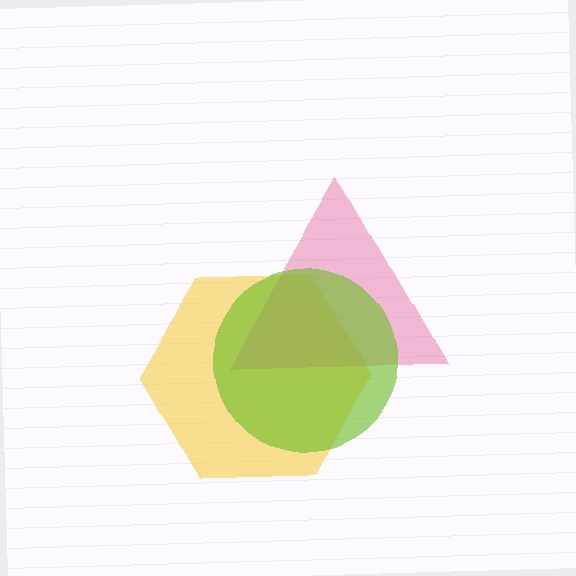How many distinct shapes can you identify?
There are 3 distinct shapes: a yellow hexagon, a pink triangle, a lime circle.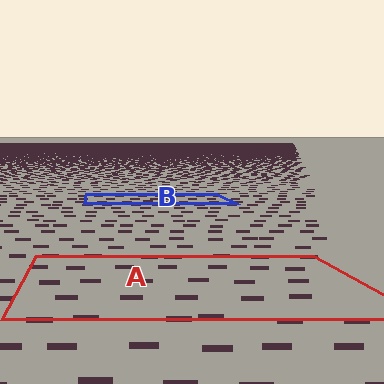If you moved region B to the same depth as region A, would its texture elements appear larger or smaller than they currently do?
They would appear larger. At a closer depth, the same texture elements are projected at a bigger on-screen size.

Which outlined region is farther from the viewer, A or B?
Region B is farther from the viewer — the texture elements inside it appear smaller and more densely packed.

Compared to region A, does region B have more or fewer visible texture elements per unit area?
Region B has more texture elements per unit area — they are packed more densely because it is farther away.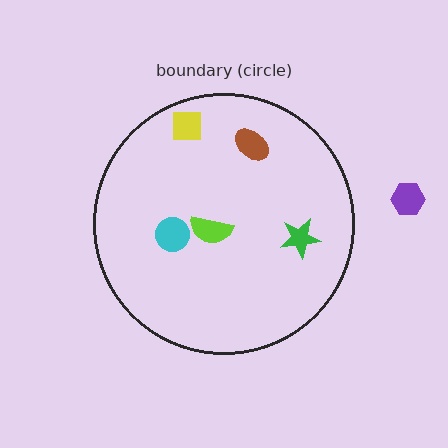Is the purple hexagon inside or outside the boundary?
Outside.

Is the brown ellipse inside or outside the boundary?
Inside.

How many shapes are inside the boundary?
5 inside, 1 outside.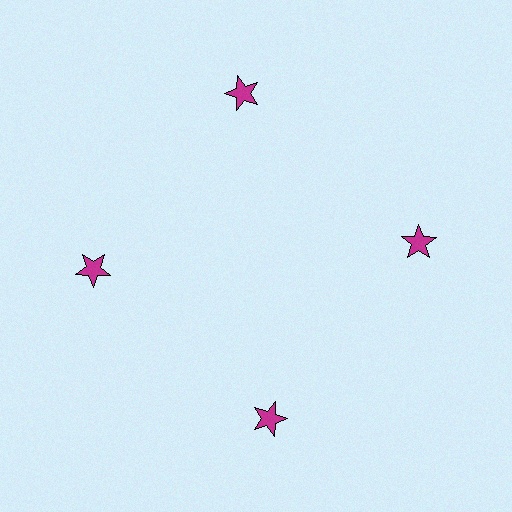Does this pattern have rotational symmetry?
Yes, this pattern has 4-fold rotational symmetry. It looks the same after rotating 90 degrees around the center.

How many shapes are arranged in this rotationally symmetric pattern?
There are 4 shapes, arranged in 4 groups of 1.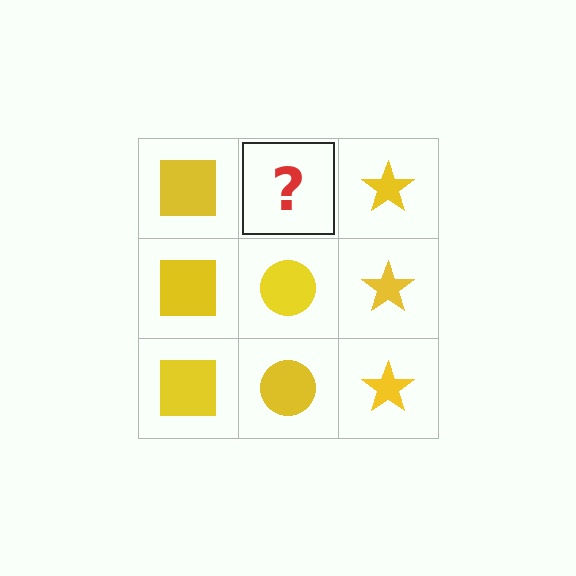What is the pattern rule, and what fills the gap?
The rule is that each column has a consistent shape. The gap should be filled with a yellow circle.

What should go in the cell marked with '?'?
The missing cell should contain a yellow circle.